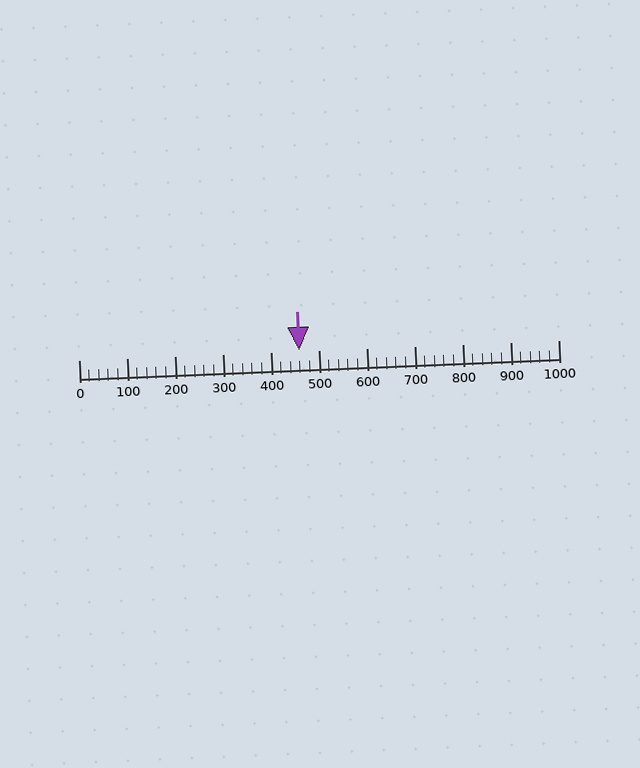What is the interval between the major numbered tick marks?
The major tick marks are spaced 100 units apart.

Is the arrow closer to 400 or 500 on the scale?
The arrow is closer to 500.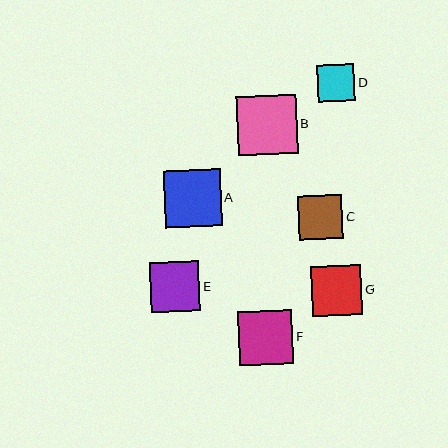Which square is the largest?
Square B is the largest with a size of approximately 60 pixels.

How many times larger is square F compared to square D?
Square F is approximately 1.5 times the size of square D.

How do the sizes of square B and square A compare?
Square B and square A are approximately the same size.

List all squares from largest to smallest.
From largest to smallest: B, A, F, G, E, C, D.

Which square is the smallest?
Square D is the smallest with a size of approximately 37 pixels.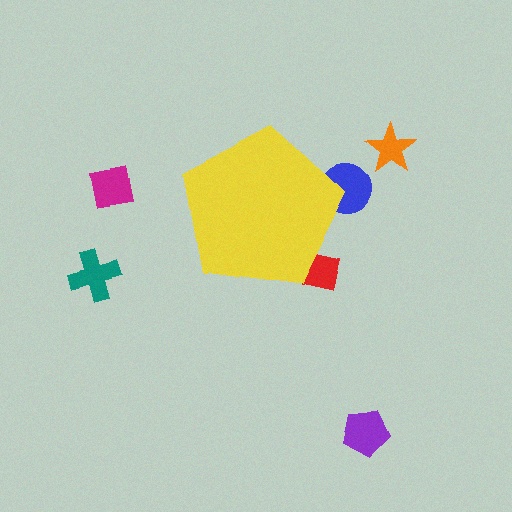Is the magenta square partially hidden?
No, the magenta square is fully visible.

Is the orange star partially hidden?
No, the orange star is fully visible.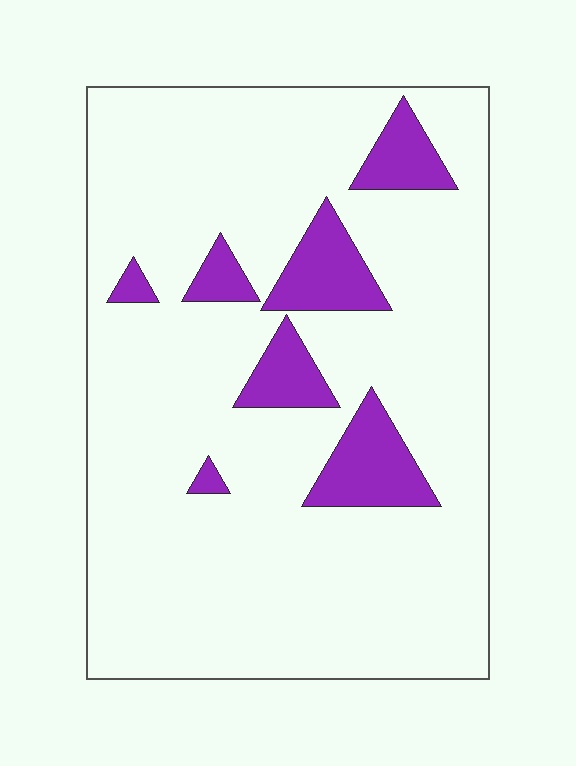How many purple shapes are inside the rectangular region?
7.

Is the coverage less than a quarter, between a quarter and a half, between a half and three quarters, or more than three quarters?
Less than a quarter.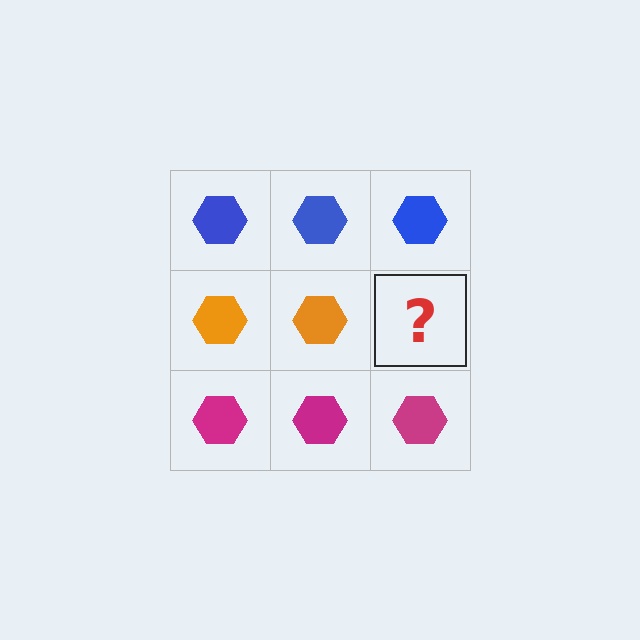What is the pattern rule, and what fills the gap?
The rule is that each row has a consistent color. The gap should be filled with an orange hexagon.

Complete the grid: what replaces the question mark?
The question mark should be replaced with an orange hexagon.